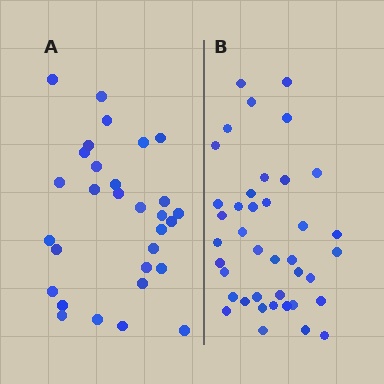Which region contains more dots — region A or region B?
Region B (the right region) has more dots.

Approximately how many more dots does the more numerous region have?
Region B has roughly 10 or so more dots than region A.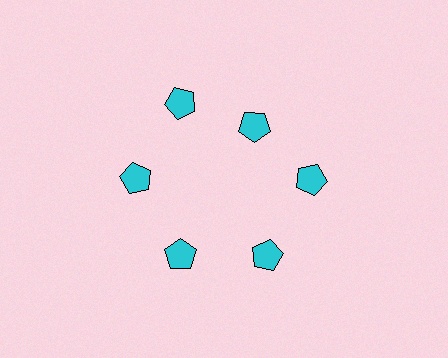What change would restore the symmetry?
The symmetry would be restored by moving it outward, back onto the ring so that all 6 pentagons sit at equal angles and equal distance from the center.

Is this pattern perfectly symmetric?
No. The 6 cyan pentagons are arranged in a ring, but one element near the 1 o'clock position is pulled inward toward the center, breaking the 6-fold rotational symmetry.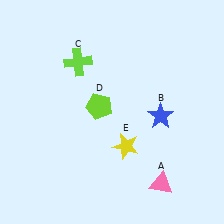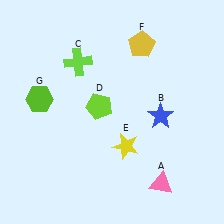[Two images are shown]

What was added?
A yellow pentagon (F), a lime hexagon (G) were added in Image 2.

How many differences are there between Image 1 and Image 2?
There are 2 differences between the two images.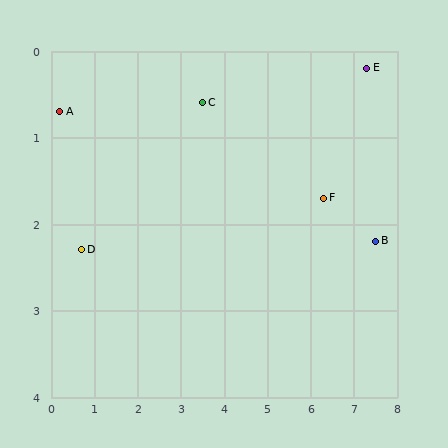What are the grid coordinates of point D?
Point D is at approximately (0.7, 2.3).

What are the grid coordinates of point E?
Point E is at approximately (7.3, 0.2).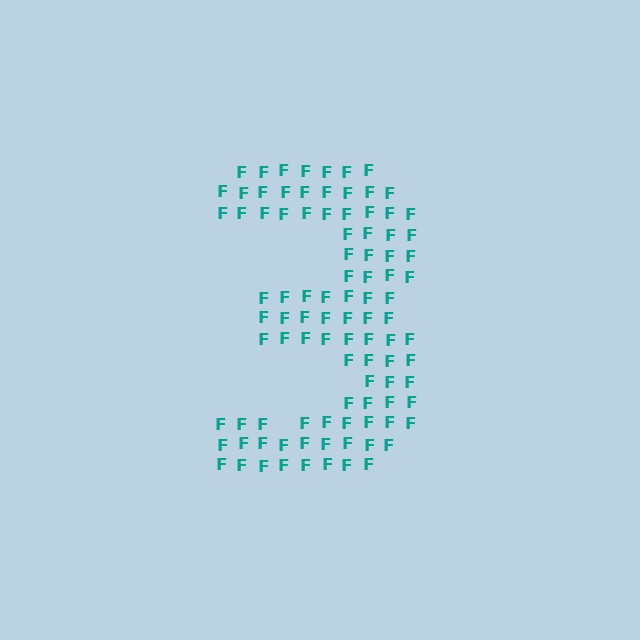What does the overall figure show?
The overall figure shows the digit 3.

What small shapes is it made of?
It is made of small letter F's.